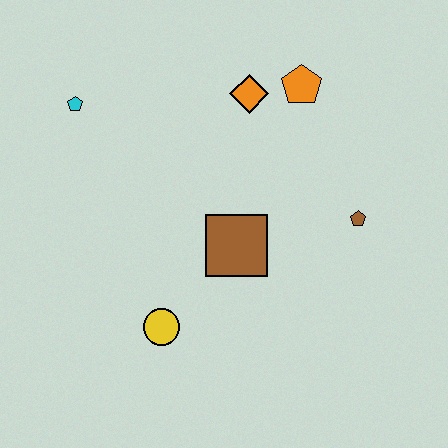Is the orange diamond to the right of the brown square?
Yes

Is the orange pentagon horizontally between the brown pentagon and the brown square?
Yes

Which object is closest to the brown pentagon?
The brown square is closest to the brown pentagon.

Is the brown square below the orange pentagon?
Yes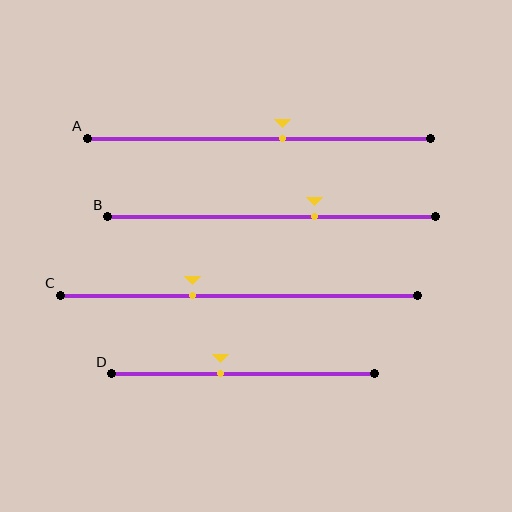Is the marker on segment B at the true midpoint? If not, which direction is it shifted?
No, the marker on segment B is shifted to the right by about 13% of the segment length.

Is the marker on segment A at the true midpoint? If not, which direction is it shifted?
No, the marker on segment A is shifted to the right by about 7% of the segment length.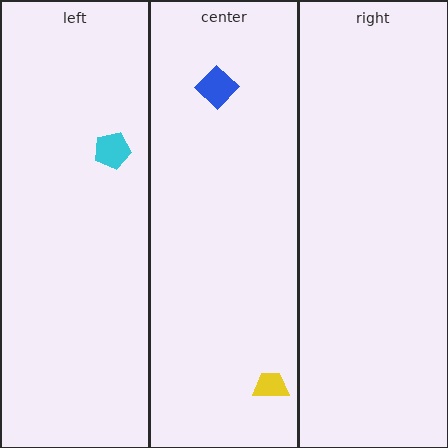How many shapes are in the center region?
2.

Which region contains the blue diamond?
The center region.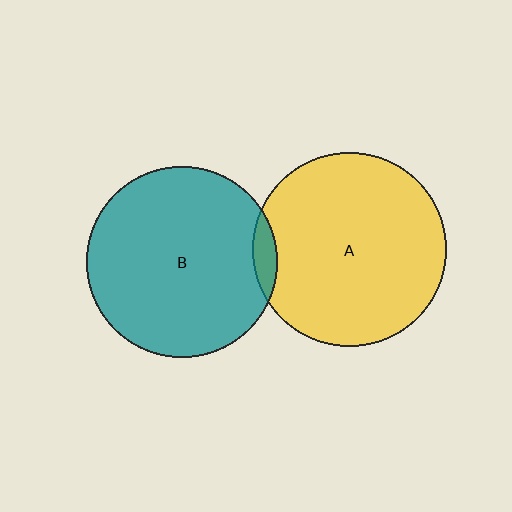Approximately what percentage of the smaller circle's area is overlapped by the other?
Approximately 5%.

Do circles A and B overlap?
Yes.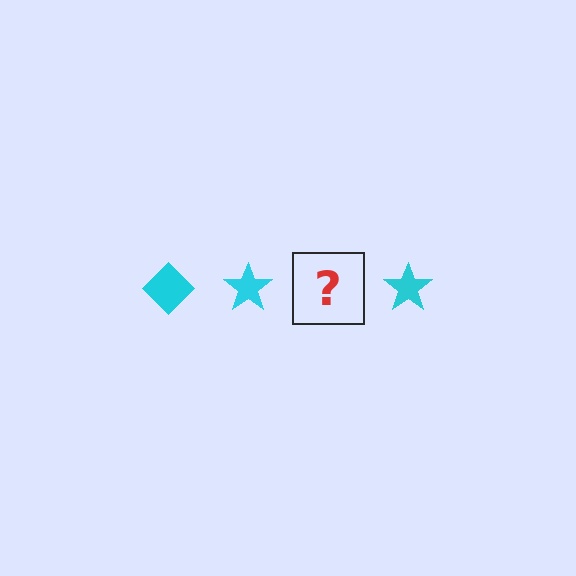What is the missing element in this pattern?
The missing element is a cyan diamond.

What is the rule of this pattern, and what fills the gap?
The rule is that the pattern cycles through diamond, star shapes in cyan. The gap should be filled with a cyan diamond.